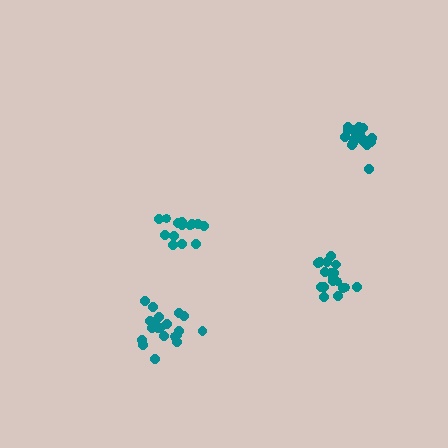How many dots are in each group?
Group 1: 18 dots, Group 2: 19 dots, Group 3: 14 dots, Group 4: 20 dots (71 total).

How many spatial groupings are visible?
There are 4 spatial groupings.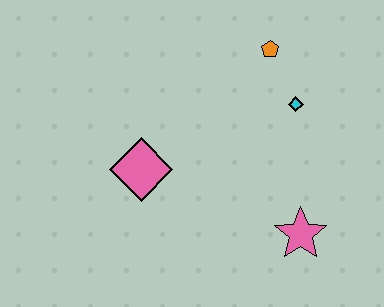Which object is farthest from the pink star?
The orange pentagon is farthest from the pink star.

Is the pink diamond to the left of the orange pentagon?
Yes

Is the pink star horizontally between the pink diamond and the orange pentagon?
No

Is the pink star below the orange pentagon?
Yes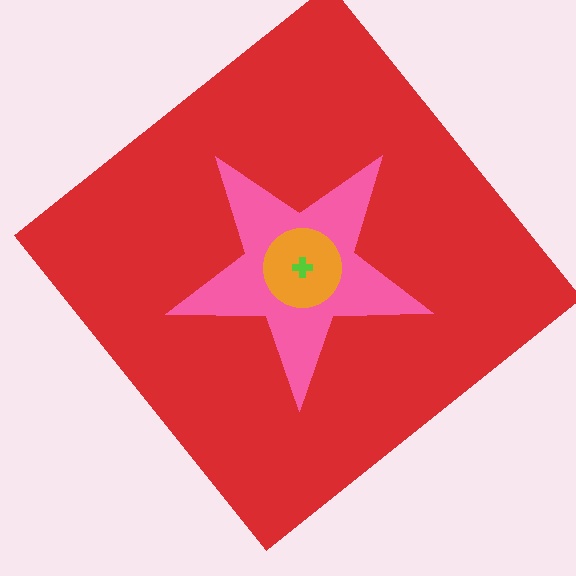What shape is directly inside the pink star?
The orange circle.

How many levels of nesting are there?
4.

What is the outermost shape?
The red diamond.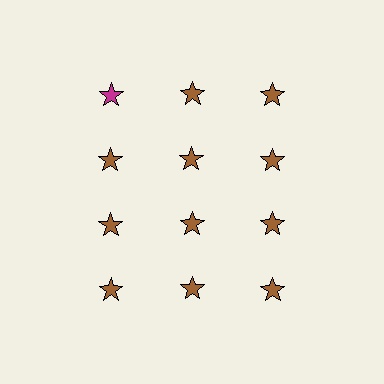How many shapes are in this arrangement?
There are 12 shapes arranged in a grid pattern.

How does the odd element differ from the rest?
It has a different color: magenta instead of brown.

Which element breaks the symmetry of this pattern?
The magenta star in the top row, leftmost column breaks the symmetry. All other shapes are brown stars.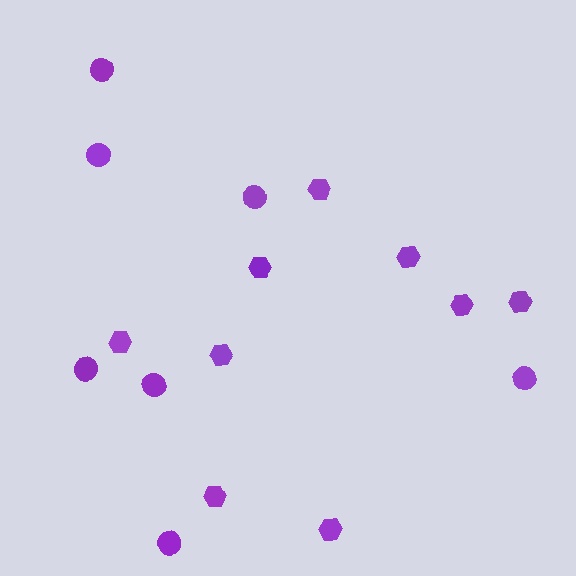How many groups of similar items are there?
There are 2 groups: one group of hexagons (9) and one group of circles (7).